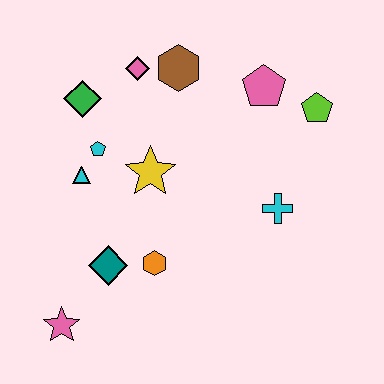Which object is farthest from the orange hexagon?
The lime pentagon is farthest from the orange hexagon.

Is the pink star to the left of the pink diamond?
Yes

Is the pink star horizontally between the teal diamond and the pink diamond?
No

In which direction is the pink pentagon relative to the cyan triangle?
The pink pentagon is to the right of the cyan triangle.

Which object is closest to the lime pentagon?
The pink pentagon is closest to the lime pentagon.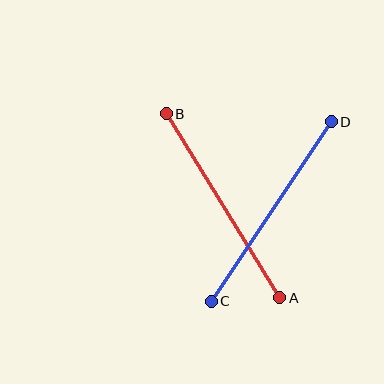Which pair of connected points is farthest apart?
Points A and B are farthest apart.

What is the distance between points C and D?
The distance is approximately 216 pixels.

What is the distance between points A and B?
The distance is approximately 216 pixels.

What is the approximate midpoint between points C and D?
The midpoint is at approximately (271, 211) pixels.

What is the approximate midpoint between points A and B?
The midpoint is at approximately (223, 206) pixels.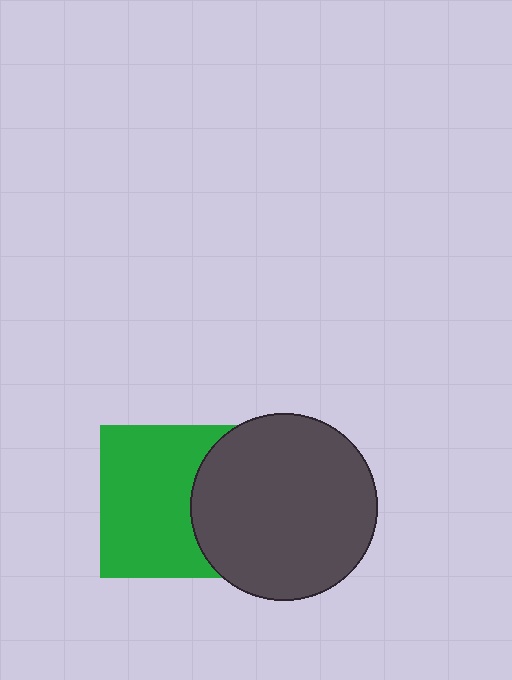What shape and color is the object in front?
The object in front is a dark gray circle.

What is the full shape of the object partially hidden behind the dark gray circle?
The partially hidden object is a green square.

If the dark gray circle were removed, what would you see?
You would see the complete green square.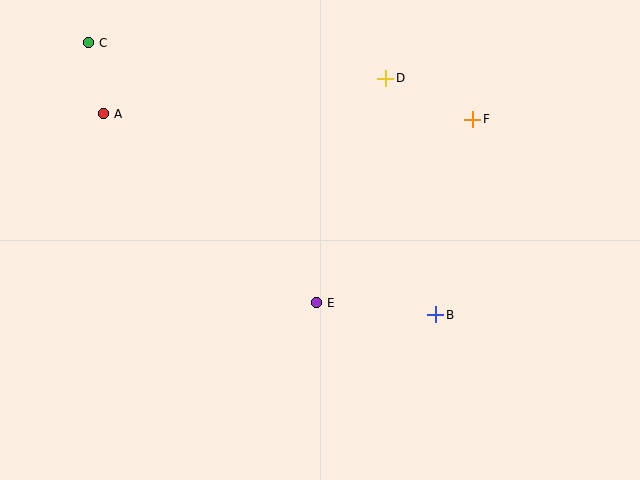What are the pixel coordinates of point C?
Point C is at (89, 43).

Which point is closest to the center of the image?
Point E at (317, 303) is closest to the center.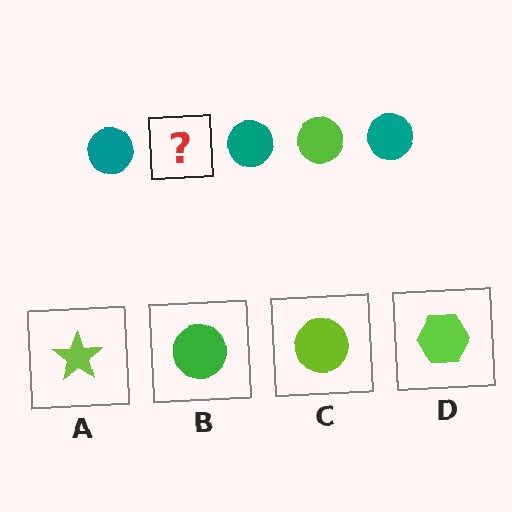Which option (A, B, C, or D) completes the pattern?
C.